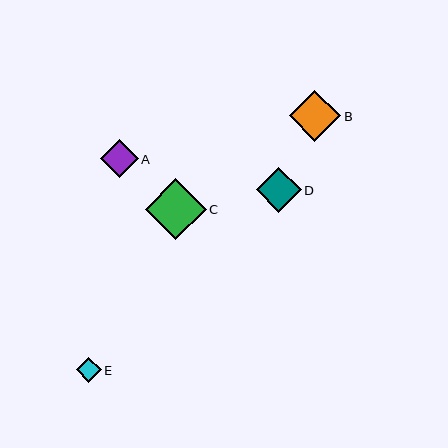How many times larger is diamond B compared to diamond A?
Diamond B is approximately 1.4 times the size of diamond A.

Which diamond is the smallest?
Diamond E is the smallest with a size of approximately 25 pixels.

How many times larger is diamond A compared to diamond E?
Diamond A is approximately 1.5 times the size of diamond E.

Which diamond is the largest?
Diamond C is the largest with a size of approximately 61 pixels.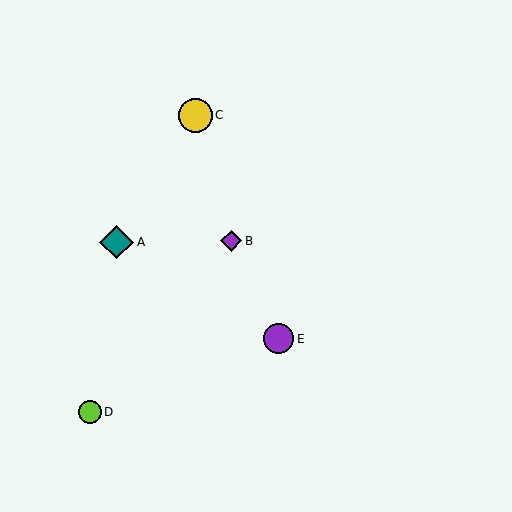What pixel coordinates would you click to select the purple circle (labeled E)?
Click at (279, 339) to select the purple circle E.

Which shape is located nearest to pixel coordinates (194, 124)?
The yellow circle (labeled C) at (195, 115) is nearest to that location.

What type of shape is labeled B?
Shape B is a purple diamond.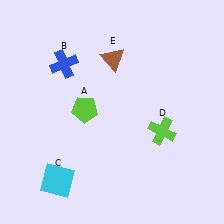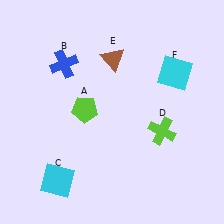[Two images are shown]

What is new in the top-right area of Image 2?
A cyan square (F) was added in the top-right area of Image 2.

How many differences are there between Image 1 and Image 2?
There is 1 difference between the two images.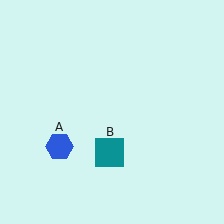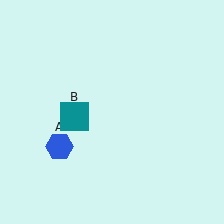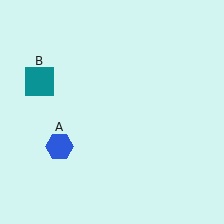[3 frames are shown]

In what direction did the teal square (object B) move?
The teal square (object B) moved up and to the left.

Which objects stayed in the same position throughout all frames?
Blue hexagon (object A) remained stationary.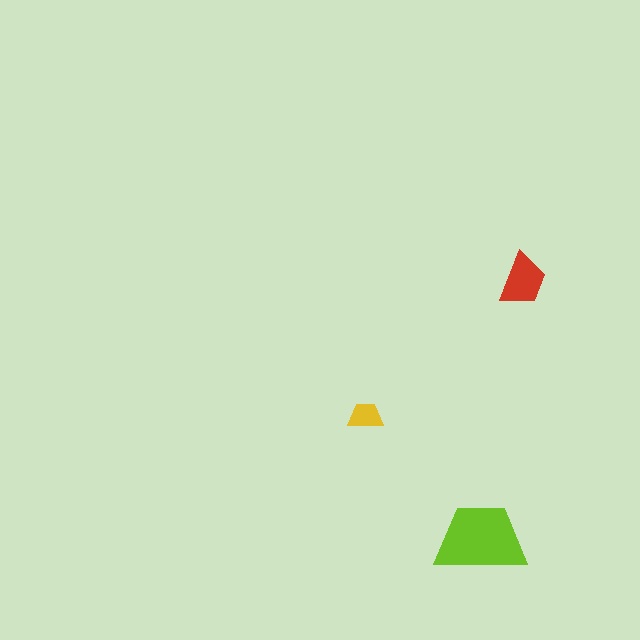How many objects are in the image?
There are 3 objects in the image.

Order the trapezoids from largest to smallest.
the lime one, the red one, the yellow one.